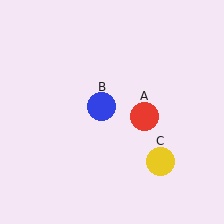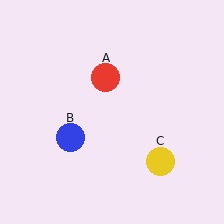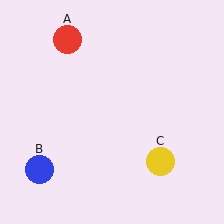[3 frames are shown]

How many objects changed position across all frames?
2 objects changed position: red circle (object A), blue circle (object B).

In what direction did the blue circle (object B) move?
The blue circle (object B) moved down and to the left.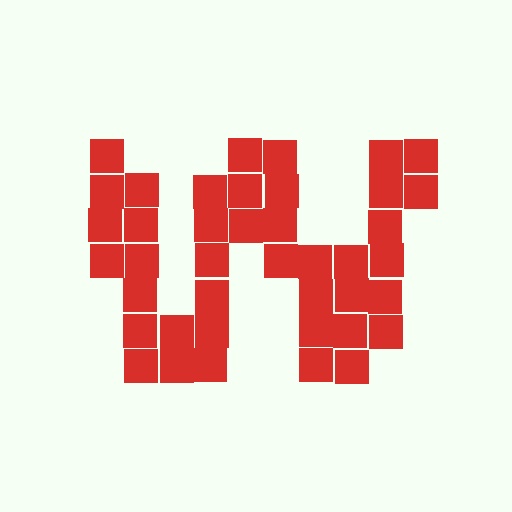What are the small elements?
The small elements are squares.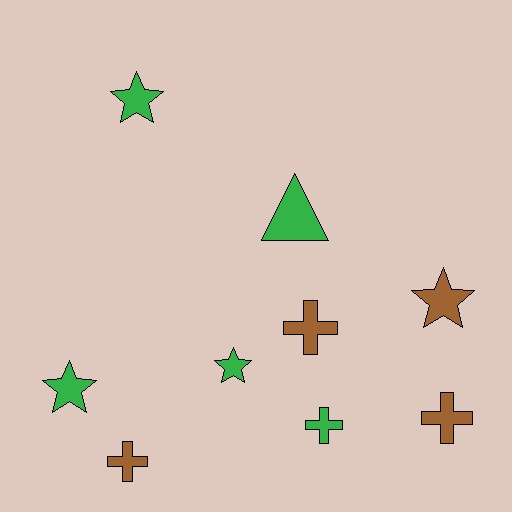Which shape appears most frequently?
Cross, with 4 objects.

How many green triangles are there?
There is 1 green triangle.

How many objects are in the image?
There are 9 objects.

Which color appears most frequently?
Green, with 5 objects.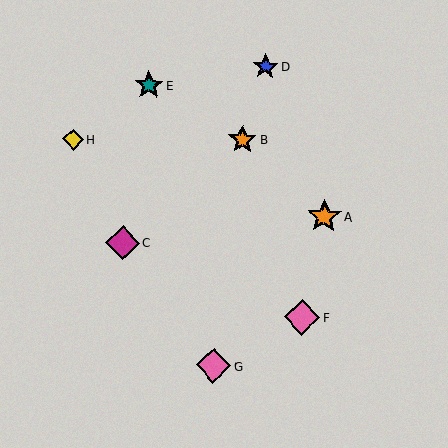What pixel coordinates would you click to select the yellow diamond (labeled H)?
Click at (73, 139) to select the yellow diamond H.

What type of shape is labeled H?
Shape H is a yellow diamond.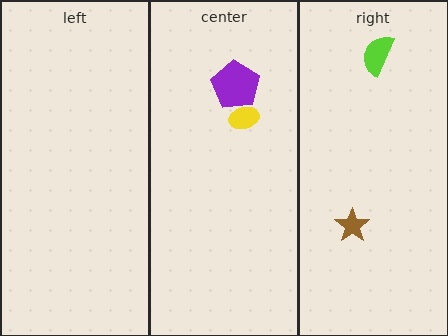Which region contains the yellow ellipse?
The center region.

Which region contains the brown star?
The right region.